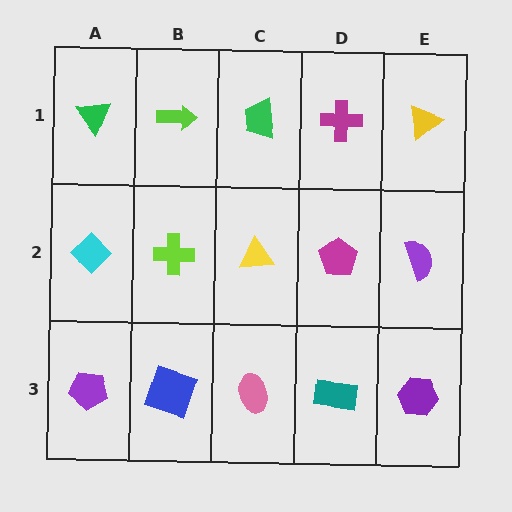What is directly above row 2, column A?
A green triangle.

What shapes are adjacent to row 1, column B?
A lime cross (row 2, column B), a green triangle (row 1, column A), a green trapezoid (row 1, column C).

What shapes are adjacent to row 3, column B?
A lime cross (row 2, column B), a purple pentagon (row 3, column A), a pink ellipse (row 3, column C).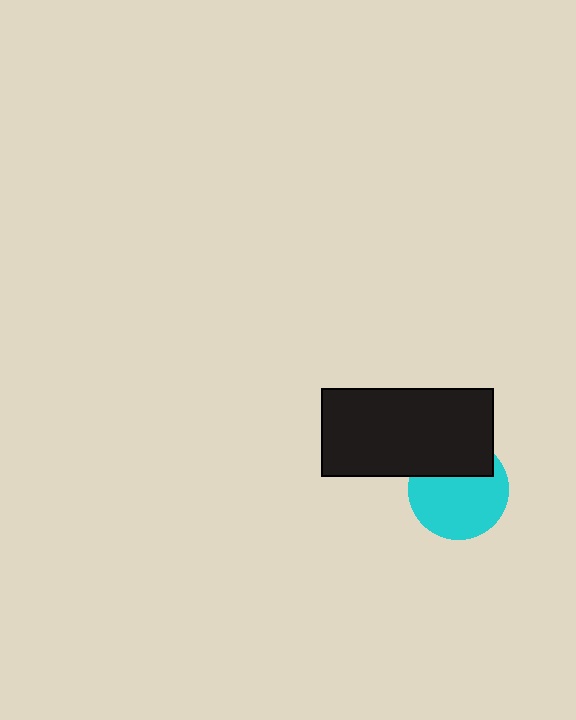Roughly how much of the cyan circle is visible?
Most of it is visible (roughly 68%).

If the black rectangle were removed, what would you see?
You would see the complete cyan circle.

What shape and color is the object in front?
The object in front is a black rectangle.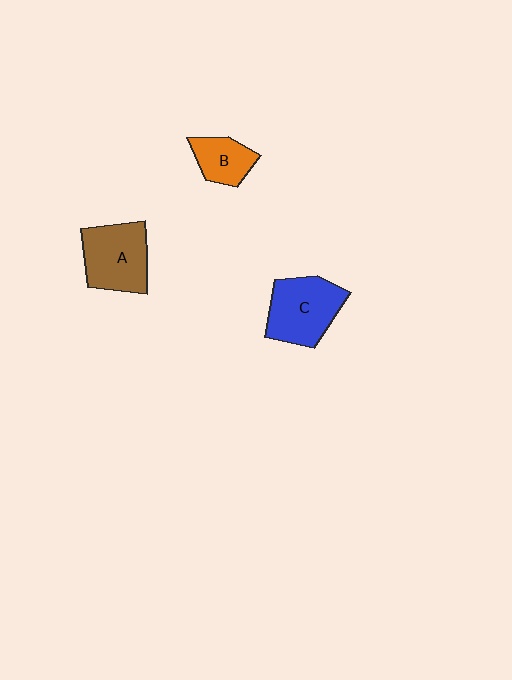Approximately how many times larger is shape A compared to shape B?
Approximately 1.7 times.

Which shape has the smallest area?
Shape B (orange).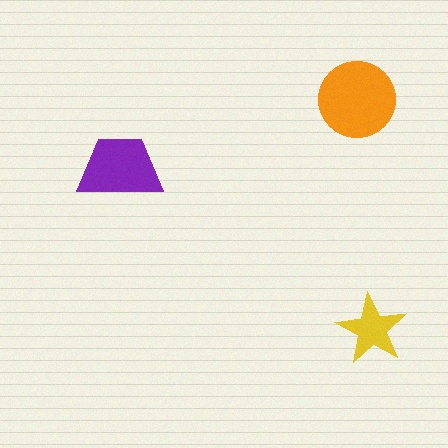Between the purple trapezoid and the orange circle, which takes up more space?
The orange circle.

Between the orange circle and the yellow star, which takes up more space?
The orange circle.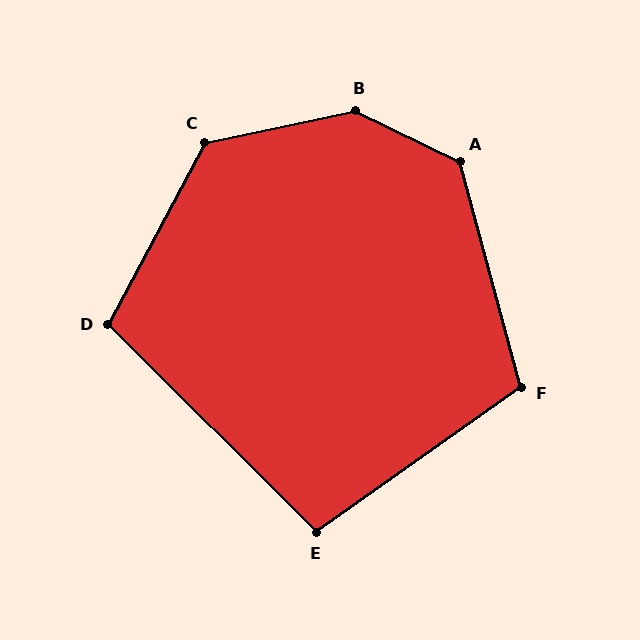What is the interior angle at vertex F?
Approximately 110 degrees (obtuse).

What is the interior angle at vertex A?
Approximately 131 degrees (obtuse).